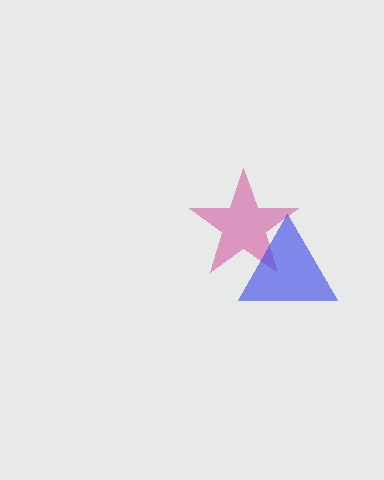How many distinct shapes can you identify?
There are 2 distinct shapes: a magenta star, a blue triangle.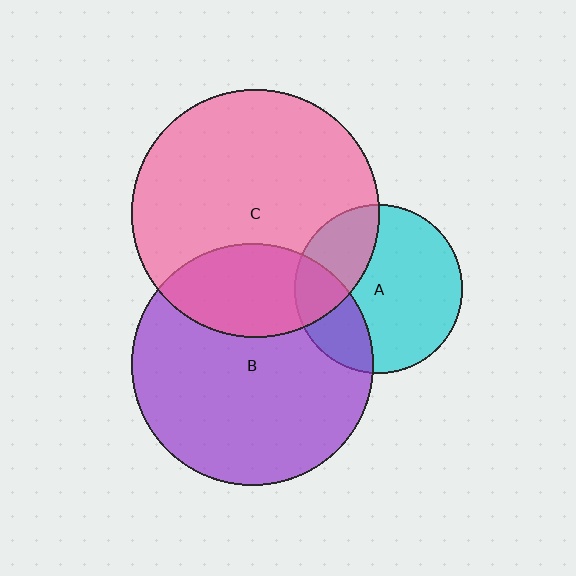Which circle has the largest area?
Circle C (pink).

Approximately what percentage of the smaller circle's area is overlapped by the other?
Approximately 25%.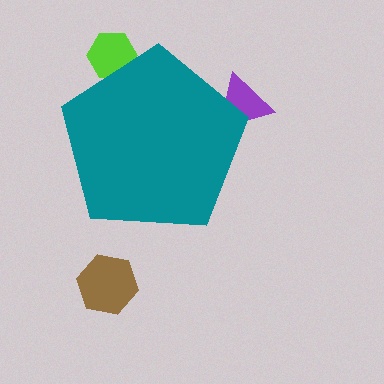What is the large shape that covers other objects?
A teal pentagon.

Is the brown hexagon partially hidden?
No, the brown hexagon is fully visible.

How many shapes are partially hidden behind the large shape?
2 shapes are partially hidden.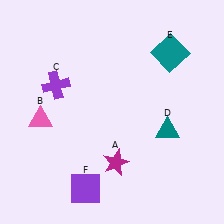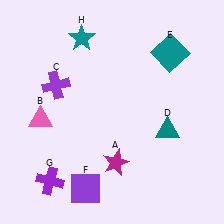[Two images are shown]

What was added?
A purple cross (G), a teal star (H) were added in Image 2.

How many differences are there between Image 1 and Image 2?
There are 2 differences between the two images.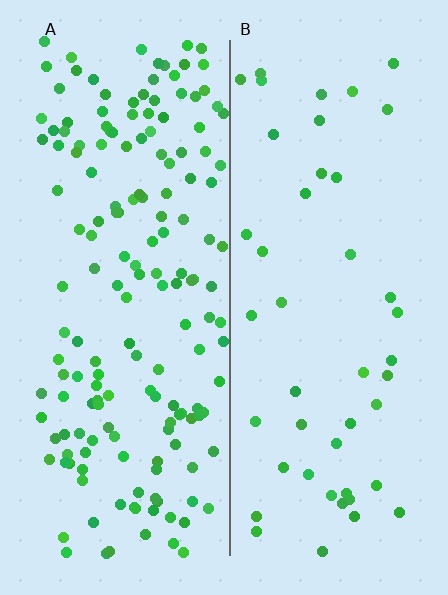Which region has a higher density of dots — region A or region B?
A (the left).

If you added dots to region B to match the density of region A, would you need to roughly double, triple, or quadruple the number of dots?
Approximately quadruple.